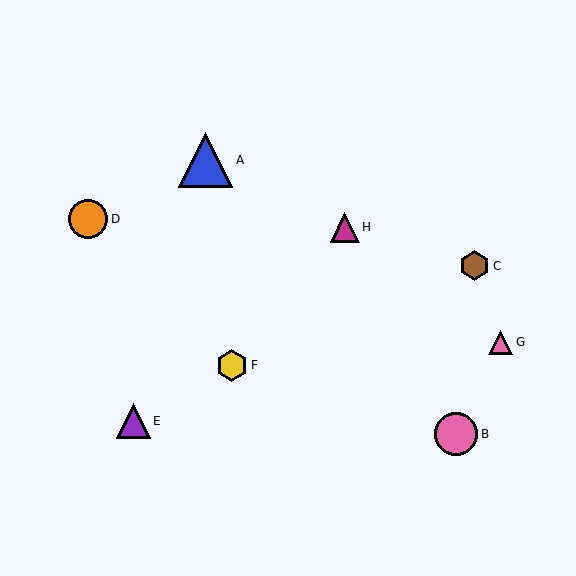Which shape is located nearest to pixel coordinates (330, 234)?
The magenta triangle (labeled H) at (345, 227) is nearest to that location.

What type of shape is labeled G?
Shape G is a pink triangle.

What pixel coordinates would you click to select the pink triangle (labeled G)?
Click at (501, 342) to select the pink triangle G.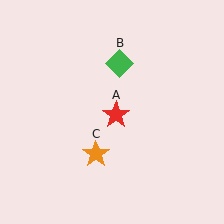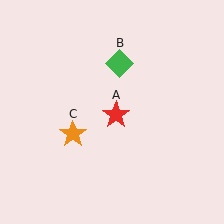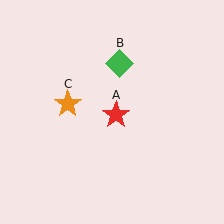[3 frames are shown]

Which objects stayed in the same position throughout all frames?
Red star (object A) and green diamond (object B) remained stationary.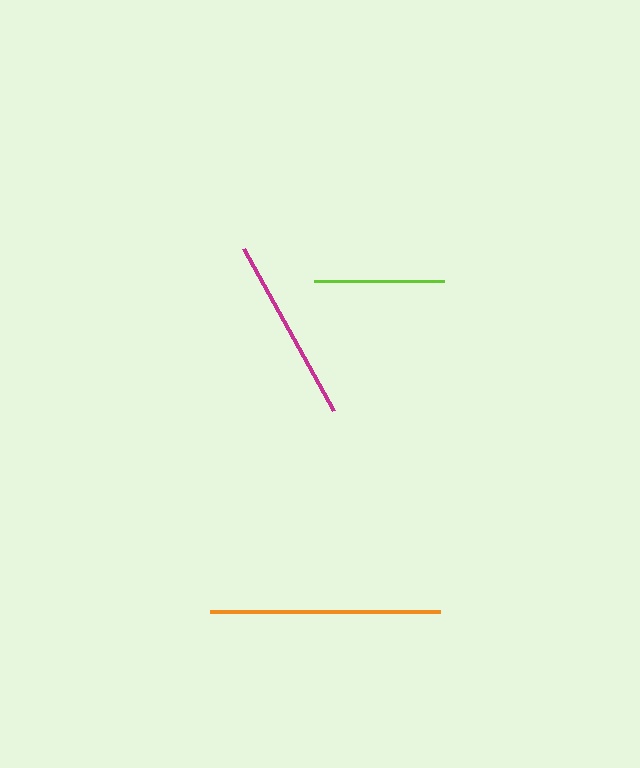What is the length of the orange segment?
The orange segment is approximately 230 pixels long.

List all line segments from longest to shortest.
From longest to shortest: orange, magenta, lime.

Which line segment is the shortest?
The lime line is the shortest at approximately 130 pixels.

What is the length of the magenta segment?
The magenta segment is approximately 185 pixels long.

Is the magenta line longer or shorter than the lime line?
The magenta line is longer than the lime line.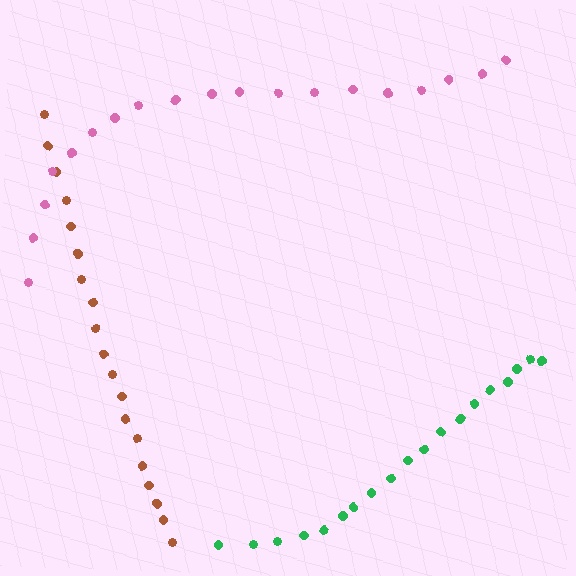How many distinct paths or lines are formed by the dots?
There are 3 distinct paths.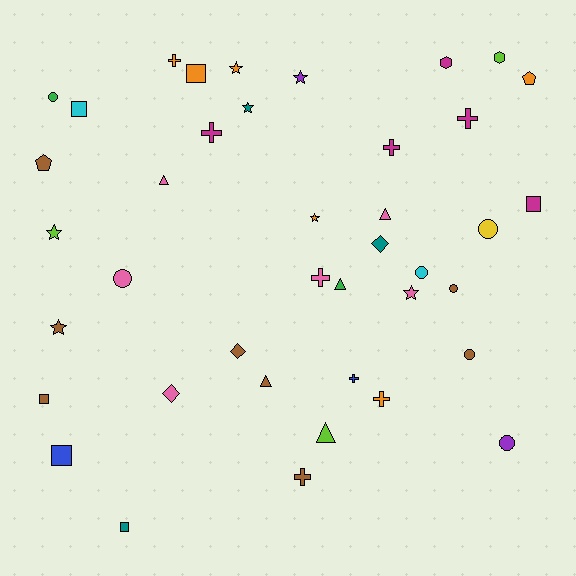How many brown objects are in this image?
There are 8 brown objects.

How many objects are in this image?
There are 40 objects.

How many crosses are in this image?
There are 8 crosses.